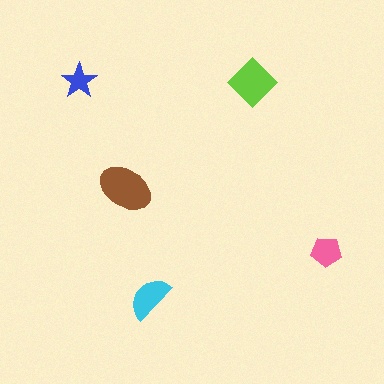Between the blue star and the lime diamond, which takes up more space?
The lime diamond.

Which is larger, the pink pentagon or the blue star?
The pink pentagon.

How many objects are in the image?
There are 5 objects in the image.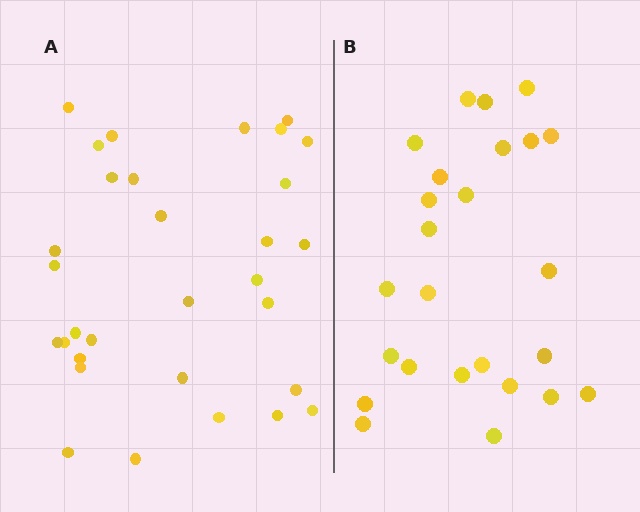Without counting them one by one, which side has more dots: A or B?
Region A (the left region) has more dots.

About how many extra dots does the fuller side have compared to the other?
Region A has about 6 more dots than region B.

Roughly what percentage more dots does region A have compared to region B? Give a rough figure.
About 25% more.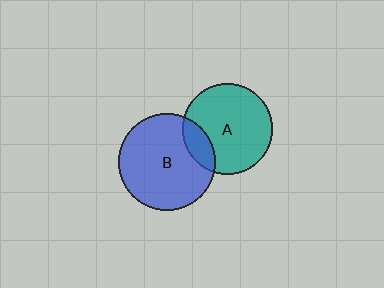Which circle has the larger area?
Circle B (blue).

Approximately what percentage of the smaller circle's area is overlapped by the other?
Approximately 15%.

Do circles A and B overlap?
Yes.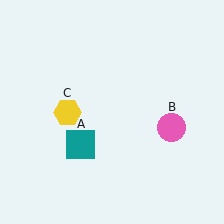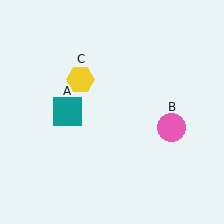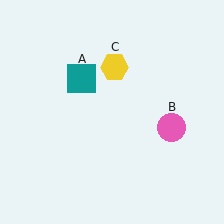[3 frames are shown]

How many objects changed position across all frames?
2 objects changed position: teal square (object A), yellow hexagon (object C).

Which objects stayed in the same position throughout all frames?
Pink circle (object B) remained stationary.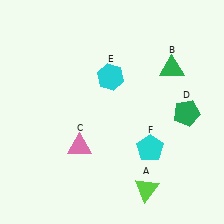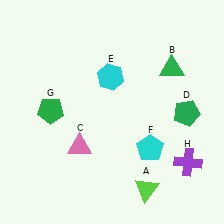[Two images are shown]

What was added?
A green pentagon (G), a purple cross (H) were added in Image 2.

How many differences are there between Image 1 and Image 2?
There are 2 differences between the two images.